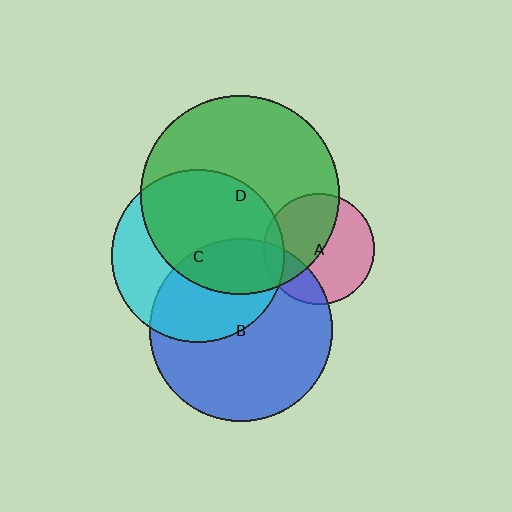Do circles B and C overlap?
Yes.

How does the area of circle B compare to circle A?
Approximately 2.7 times.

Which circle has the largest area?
Circle D (green).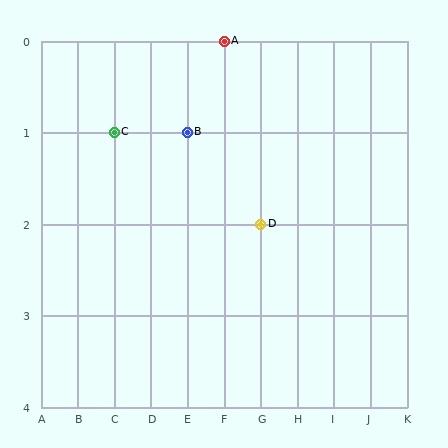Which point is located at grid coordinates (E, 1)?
Point B is at (E, 1).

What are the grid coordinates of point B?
Point B is at grid coordinates (E, 1).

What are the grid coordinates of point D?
Point D is at grid coordinates (G, 2).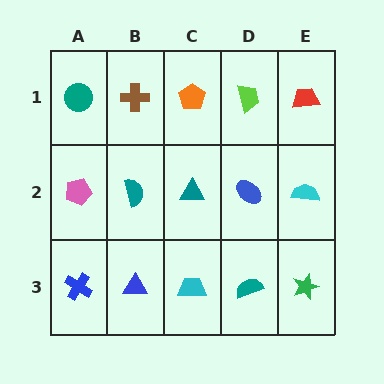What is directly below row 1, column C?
A teal triangle.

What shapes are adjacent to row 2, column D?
A lime trapezoid (row 1, column D), a teal semicircle (row 3, column D), a teal triangle (row 2, column C), a cyan semicircle (row 2, column E).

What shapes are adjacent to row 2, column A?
A teal circle (row 1, column A), a blue cross (row 3, column A), a teal semicircle (row 2, column B).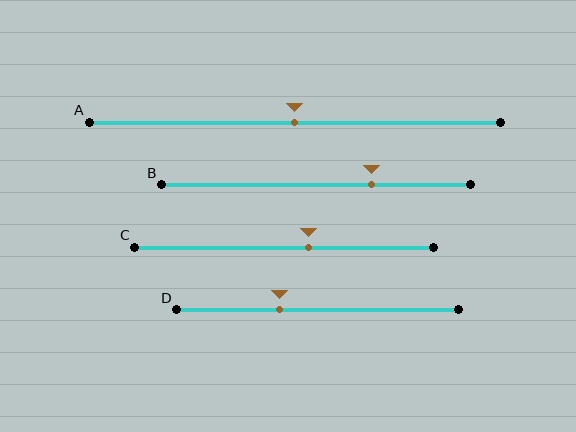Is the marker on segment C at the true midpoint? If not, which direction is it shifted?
No, the marker on segment C is shifted to the right by about 8% of the segment length.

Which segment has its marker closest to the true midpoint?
Segment A has its marker closest to the true midpoint.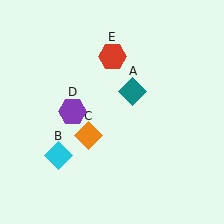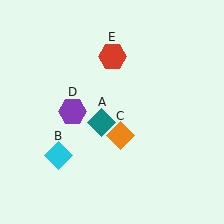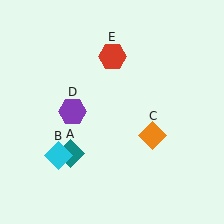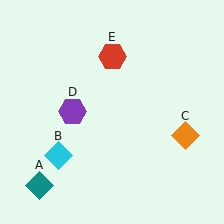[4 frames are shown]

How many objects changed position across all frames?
2 objects changed position: teal diamond (object A), orange diamond (object C).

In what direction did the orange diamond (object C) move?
The orange diamond (object C) moved right.